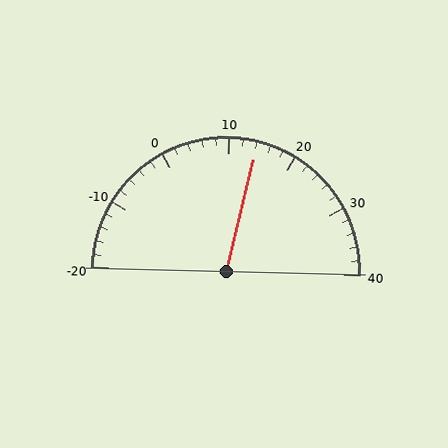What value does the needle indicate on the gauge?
The needle indicates approximately 14.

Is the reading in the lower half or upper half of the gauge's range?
The reading is in the upper half of the range (-20 to 40).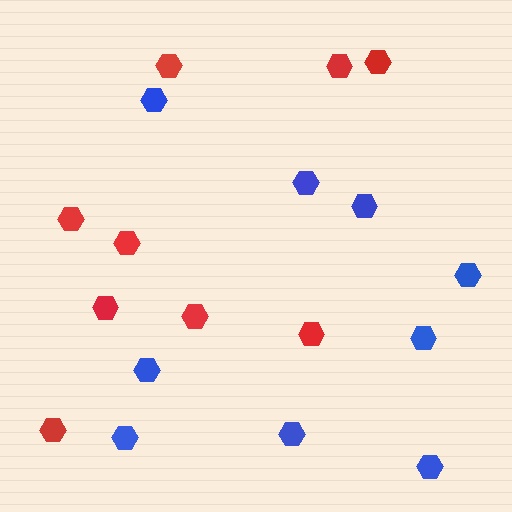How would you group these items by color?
There are 2 groups: one group of blue hexagons (9) and one group of red hexagons (9).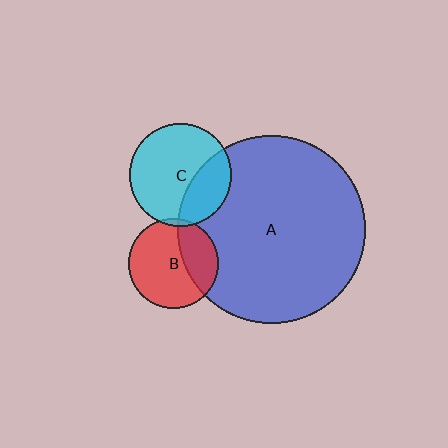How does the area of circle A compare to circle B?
Approximately 4.3 times.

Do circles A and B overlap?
Yes.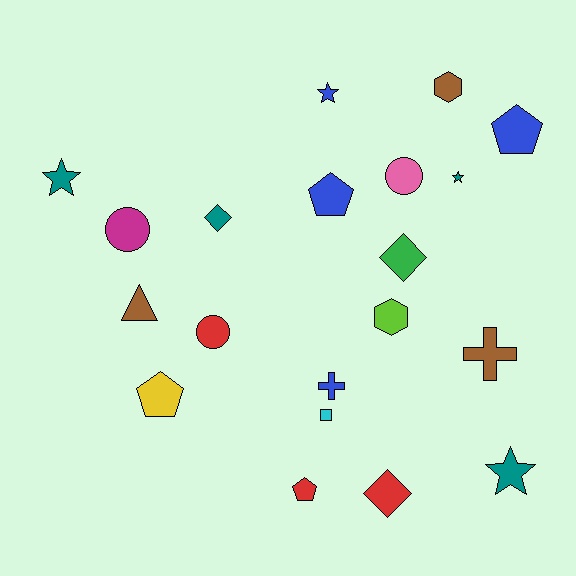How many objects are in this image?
There are 20 objects.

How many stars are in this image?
There are 4 stars.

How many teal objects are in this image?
There are 4 teal objects.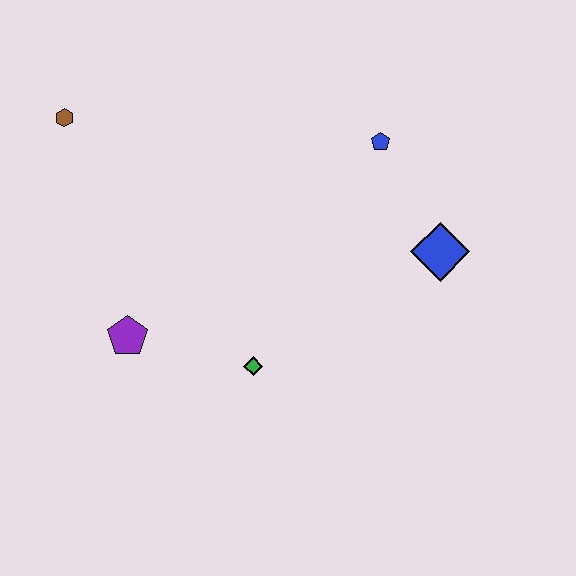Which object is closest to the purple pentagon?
The green diamond is closest to the purple pentagon.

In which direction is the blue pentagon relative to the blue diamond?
The blue pentagon is above the blue diamond.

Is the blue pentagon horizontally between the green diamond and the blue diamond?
Yes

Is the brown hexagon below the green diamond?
No